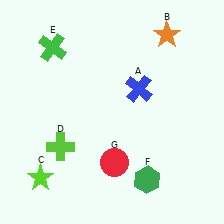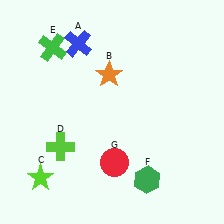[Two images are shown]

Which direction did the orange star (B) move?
The orange star (B) moved left.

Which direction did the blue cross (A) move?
The blue cross (A) moved left.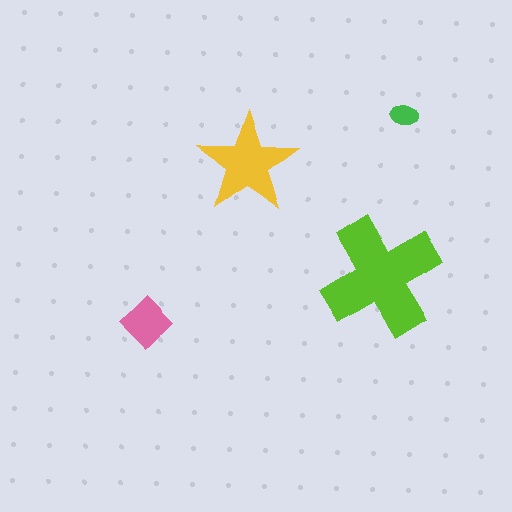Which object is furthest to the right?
The green ellipse is rightmost.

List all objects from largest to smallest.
The lime cross, the yellow star, the pink diamond, the green ellipse.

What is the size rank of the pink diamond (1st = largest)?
3rd.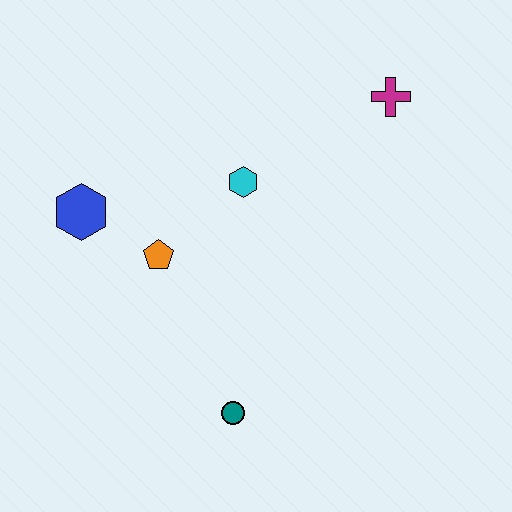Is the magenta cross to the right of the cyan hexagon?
Yes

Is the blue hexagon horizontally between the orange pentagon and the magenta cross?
No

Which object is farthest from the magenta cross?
The teal circle is farthest from the magenta cross.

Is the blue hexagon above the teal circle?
Yes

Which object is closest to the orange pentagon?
The blue hexagon is closest to the orange pentagon.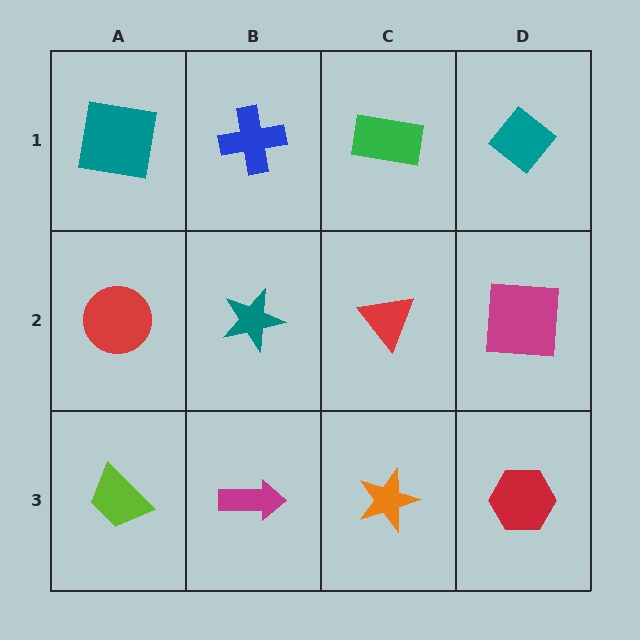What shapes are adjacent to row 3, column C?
A red triangle (row 2, column C), a magenta arrow (row 3, column B), a red hexagon (row 3, column D).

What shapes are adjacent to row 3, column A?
A red circle (row 2, column A), a magenta arrow (row 3, column B).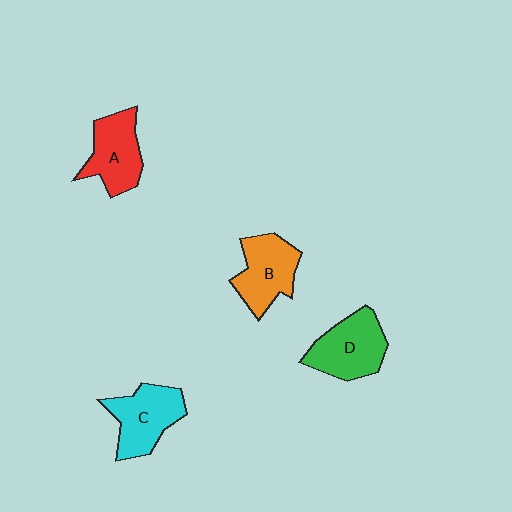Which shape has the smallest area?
Shape A (red).